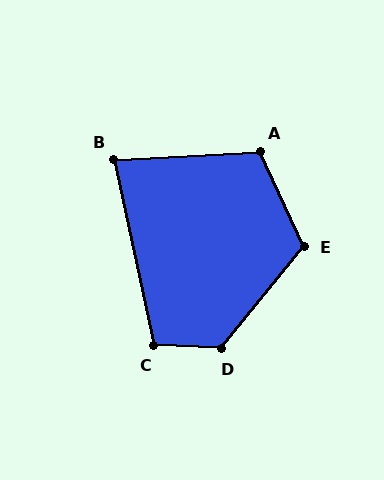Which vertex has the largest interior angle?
D, at approximately 127 degrees.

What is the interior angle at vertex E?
Approximately 116 degrees (obtuse).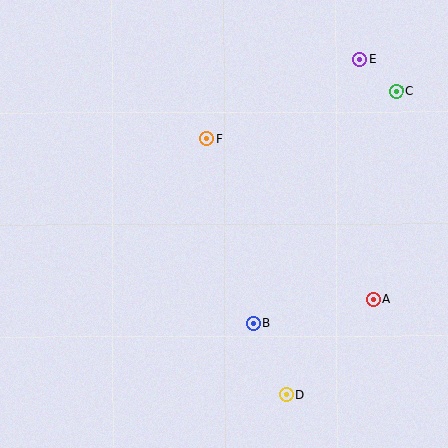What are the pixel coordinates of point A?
Point A is at (373, 299).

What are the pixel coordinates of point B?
Point B is at (253, 323).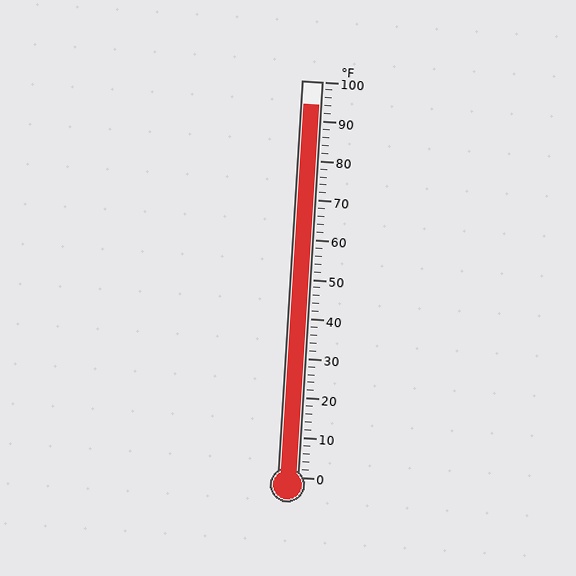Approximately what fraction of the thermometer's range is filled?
The thermometer is filled to approximately 95% of its range.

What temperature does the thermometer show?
The thermometer shows approximately 94°F.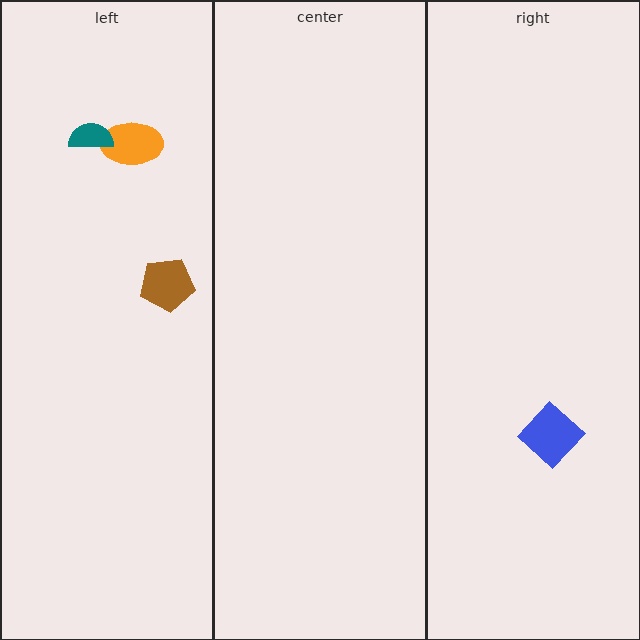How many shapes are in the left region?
3.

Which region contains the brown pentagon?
The left region.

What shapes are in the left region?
The orange ellipse, the teal semicircle, the brown pentagon.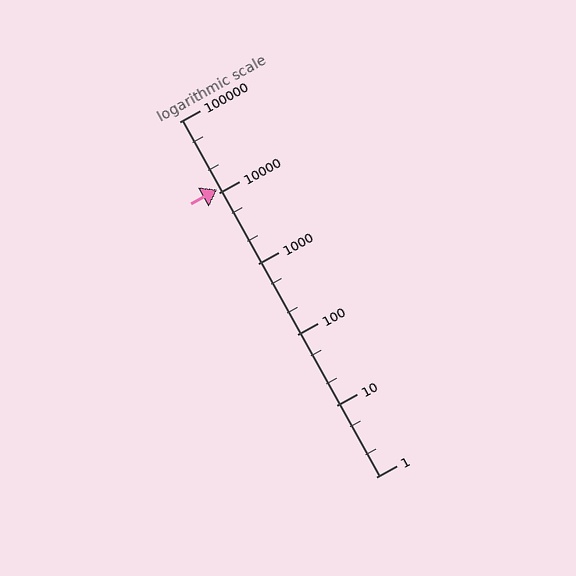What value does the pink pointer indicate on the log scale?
The pointer indicates approximately 11000.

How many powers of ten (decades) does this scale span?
The scale spans 5 decades, from 1 to 100000.